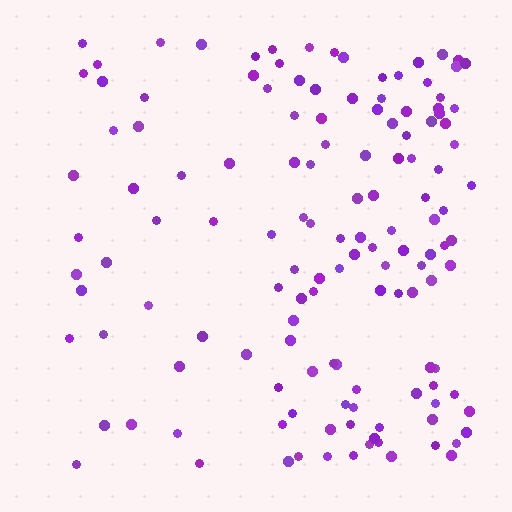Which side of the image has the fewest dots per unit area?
The left.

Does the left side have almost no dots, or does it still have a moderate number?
Still a moderate number, just noticeably fewer than the right.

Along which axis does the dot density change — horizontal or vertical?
Horizontal.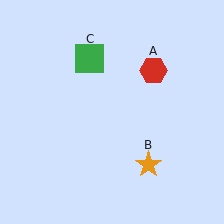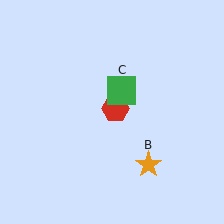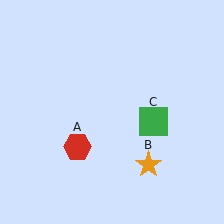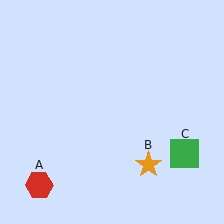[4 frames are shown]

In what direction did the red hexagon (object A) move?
The red hexagon (object A) moved down and to the left.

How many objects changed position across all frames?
2 objects changed position: red hexagon (object A), green square (object C).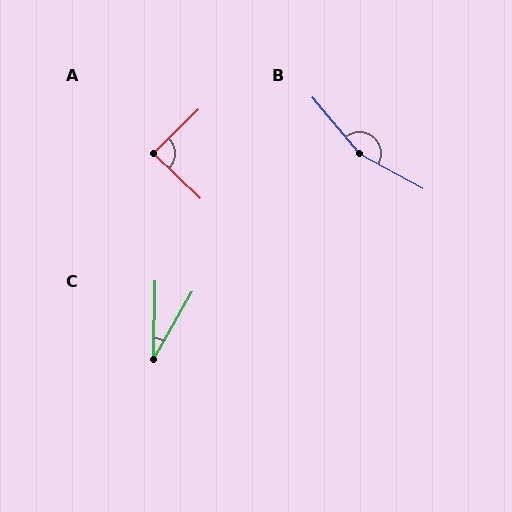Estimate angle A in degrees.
Approximately 88 degrees.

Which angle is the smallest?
C, at approximately 29 degrees.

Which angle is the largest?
B, at approximately 158 degrees.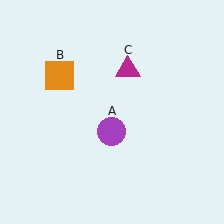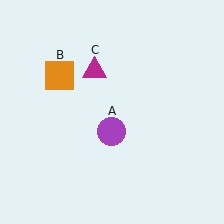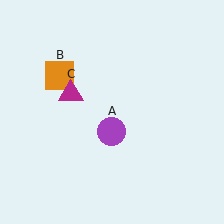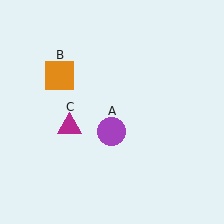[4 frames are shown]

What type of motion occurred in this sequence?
The magenta triangle (object C) rotated counterclockwise around the center of the scene.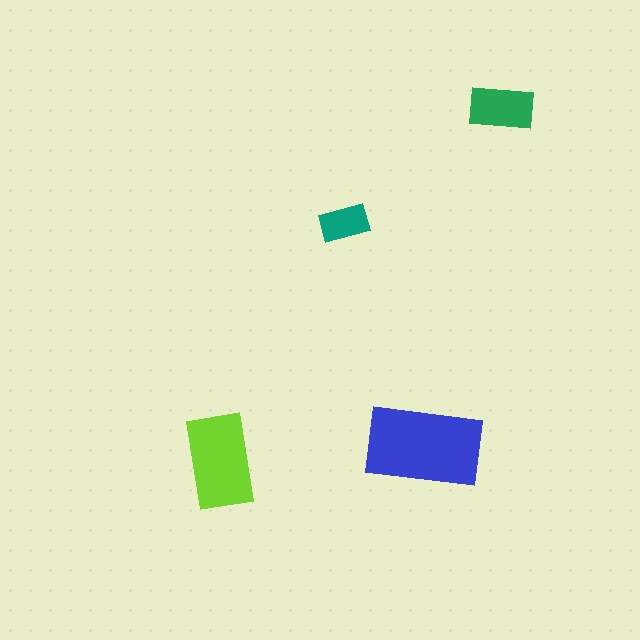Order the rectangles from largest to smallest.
the blue one, the lime one, the green one, the teal one.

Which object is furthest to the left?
The lime rectangle is leftmost.